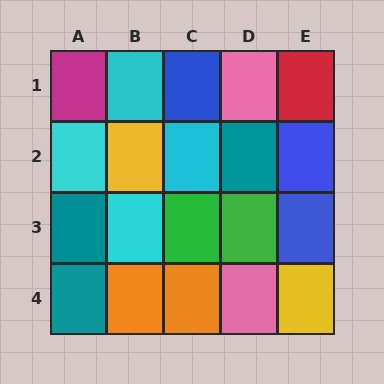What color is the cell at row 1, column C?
Blue.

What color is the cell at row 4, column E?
Yellow.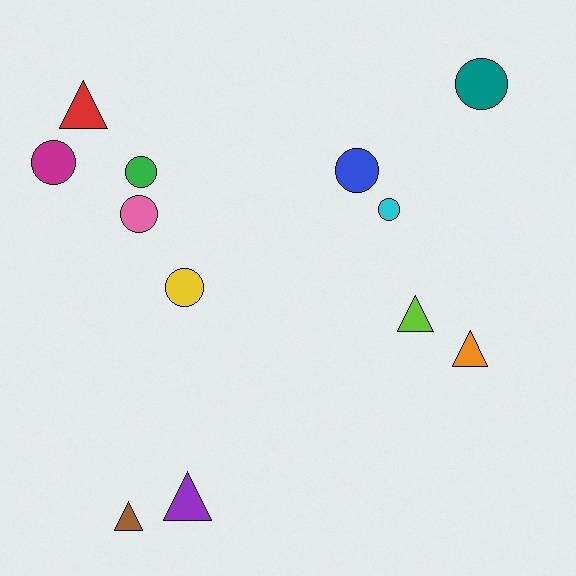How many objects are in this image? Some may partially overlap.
There are 12 objects.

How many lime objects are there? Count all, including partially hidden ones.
There is 1 lime object.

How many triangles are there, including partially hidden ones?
There are 5 triangles.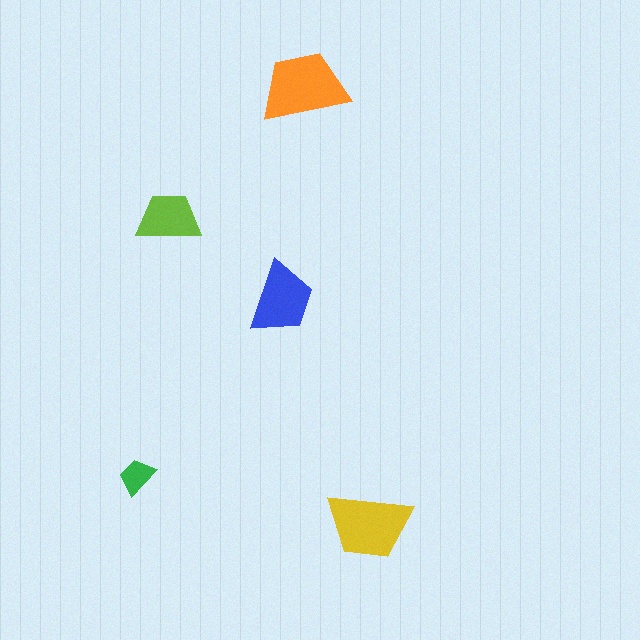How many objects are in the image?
There are 5 objects in the image.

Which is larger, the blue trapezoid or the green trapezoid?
The blue one.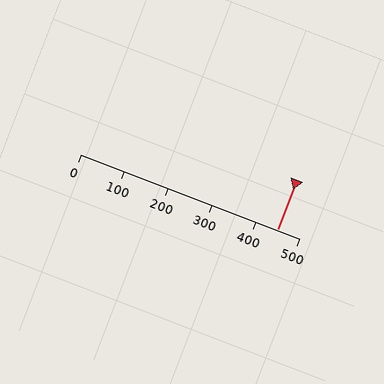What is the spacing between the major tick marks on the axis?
The major ticks are spaced 100 apart.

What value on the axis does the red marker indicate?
The marker indicates approximately 450.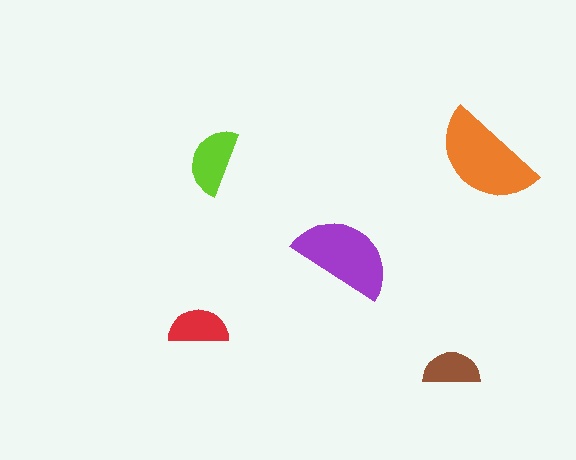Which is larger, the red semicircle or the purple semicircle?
The purple one.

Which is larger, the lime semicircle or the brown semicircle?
The lime one.